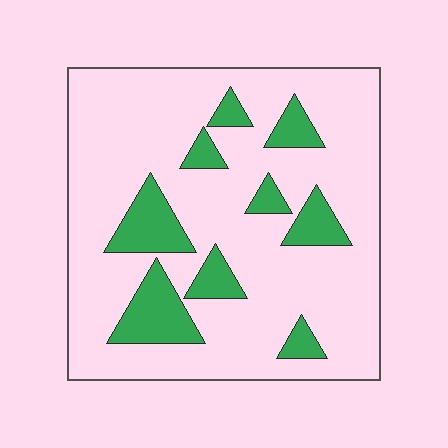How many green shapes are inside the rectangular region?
9.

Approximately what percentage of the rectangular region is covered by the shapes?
Approximately 20%.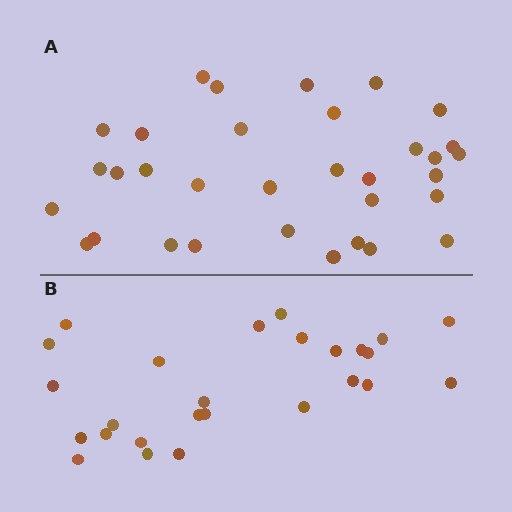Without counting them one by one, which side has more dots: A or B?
Region A (the top region) has more dots.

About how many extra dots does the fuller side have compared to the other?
Region A has roughly 8 or so more dots than region B.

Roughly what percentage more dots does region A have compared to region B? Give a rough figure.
About 25% more.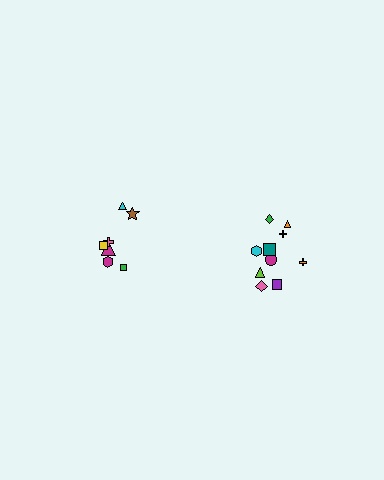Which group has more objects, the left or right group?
The right group.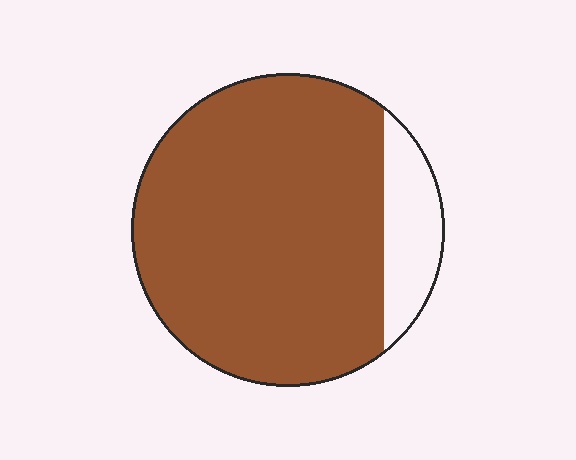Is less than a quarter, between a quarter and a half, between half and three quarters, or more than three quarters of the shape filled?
More than three quarters.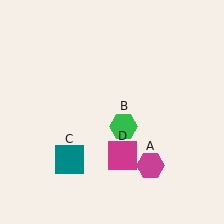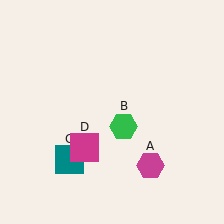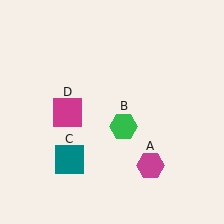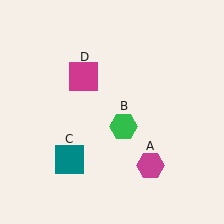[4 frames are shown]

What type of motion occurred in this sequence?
The magenta square (object D) rotated clockwise around the center of the scene.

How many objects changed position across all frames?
1 object changed position: magenta square (object D).